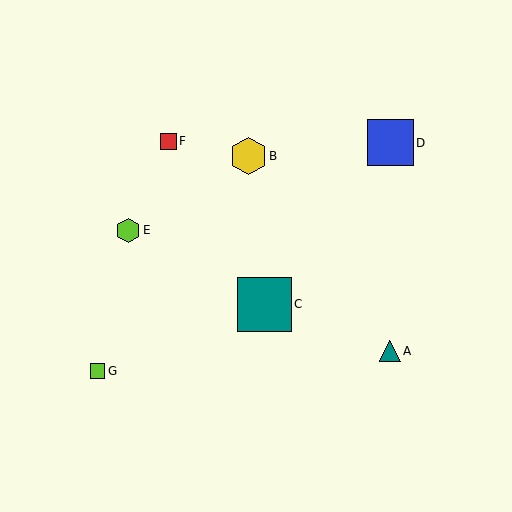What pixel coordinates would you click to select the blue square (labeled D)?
Click at (390, 143) to select the blue square D.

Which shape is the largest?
The teal square (labeled C) is the largest.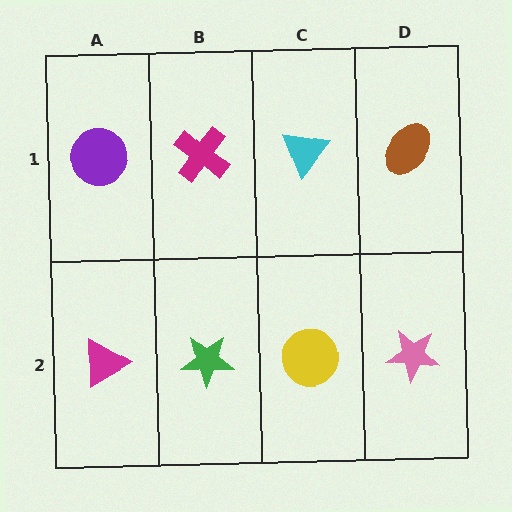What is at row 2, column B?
A green star.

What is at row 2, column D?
A pink star.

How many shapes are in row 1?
4 shapes.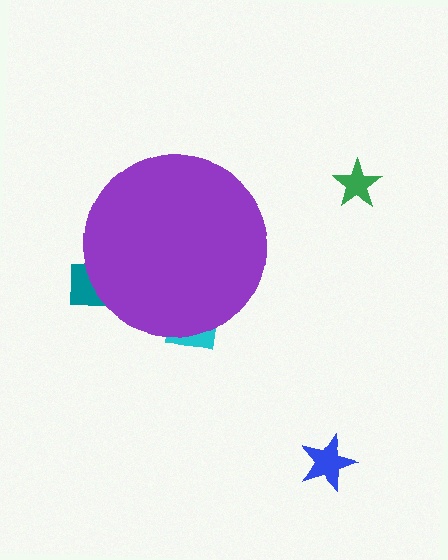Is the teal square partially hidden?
Yes, the teal square is partially hidden behind the purple circle.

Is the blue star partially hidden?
No, the blue star is fully visible.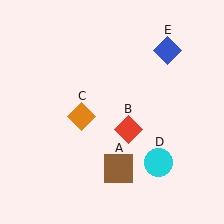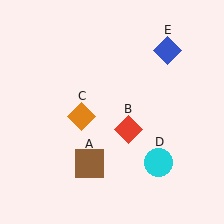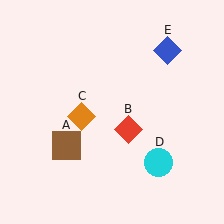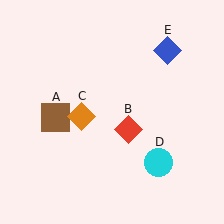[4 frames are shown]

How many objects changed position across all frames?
1 object changed position: brown square (object A).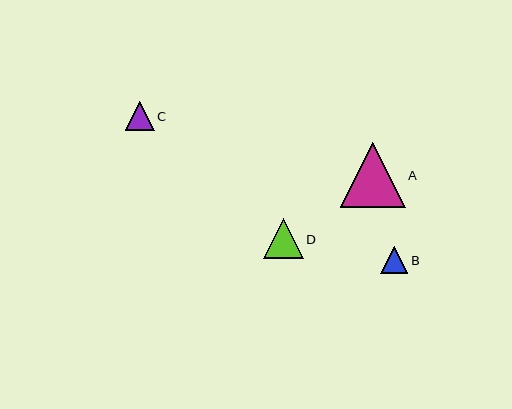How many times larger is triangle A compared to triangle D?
Triangle A is approximately 1.6 times the size of triangle D.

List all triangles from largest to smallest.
From largest to smallest: A, D, C, B.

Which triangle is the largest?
Triangle A is the largest with a size of approximately 65 pixels.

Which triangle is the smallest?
Triangle B is the smallest with a size of approximately 27 pixels.